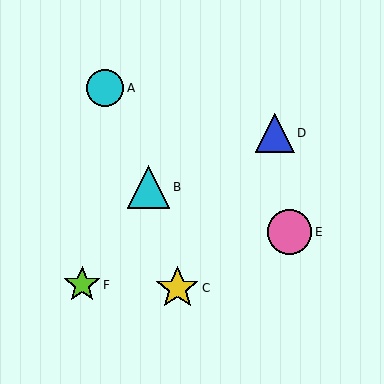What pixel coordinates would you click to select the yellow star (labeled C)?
Click at (177, 288) to select the yellow star C.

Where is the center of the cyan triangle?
The center of the cyan triangle is at (148, 187).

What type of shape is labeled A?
Shape A is a cyan circle.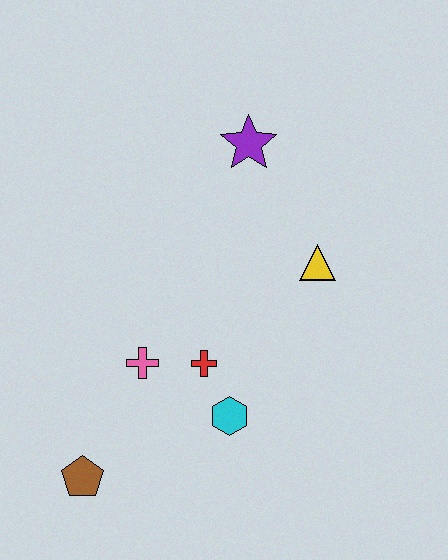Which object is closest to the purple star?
The yellow triangle is closest to the purple star.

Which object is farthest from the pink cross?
The purple star is farthest from the pink cross.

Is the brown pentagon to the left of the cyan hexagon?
Yes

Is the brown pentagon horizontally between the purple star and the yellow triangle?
No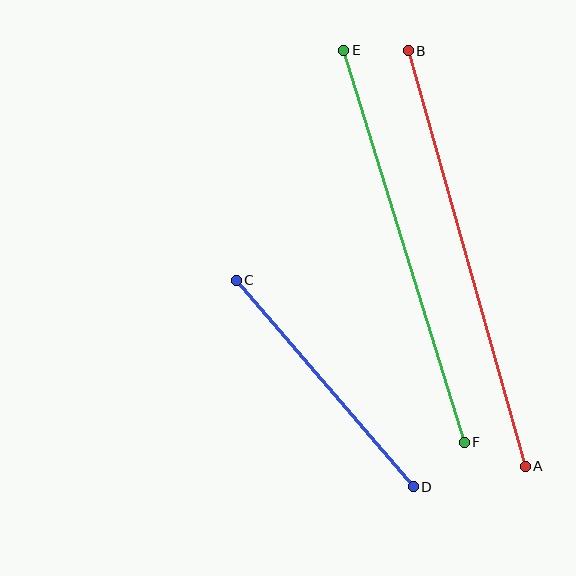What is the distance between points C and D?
The distance is approximately 272 pixels.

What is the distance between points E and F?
The distance is approximately 410 pixels.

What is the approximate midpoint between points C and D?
The midpoint is at approximately (325, 383) pixels.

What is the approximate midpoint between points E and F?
The midpoint is at approximately (404, 246) pixels.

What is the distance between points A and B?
The distance is approximately 432 pixels.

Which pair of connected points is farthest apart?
Points A and B are farthest apart.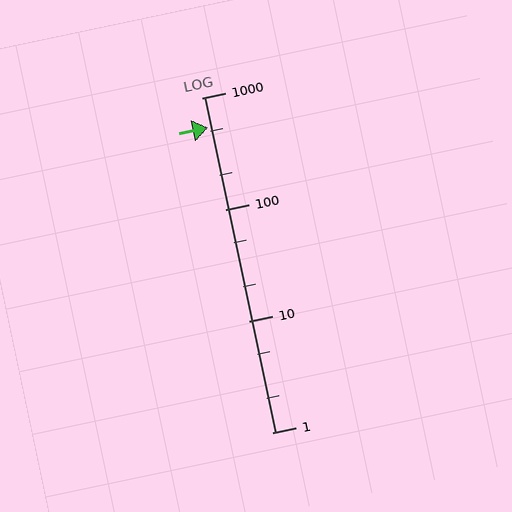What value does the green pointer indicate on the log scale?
The pointer indicates approximately 540.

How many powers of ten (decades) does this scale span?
The scale spans 3 decades, from 1 to 1000.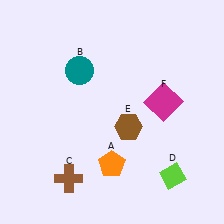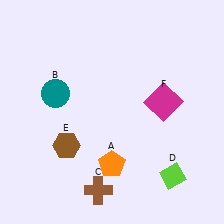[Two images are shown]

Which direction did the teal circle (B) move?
The teal circle (B) moved left.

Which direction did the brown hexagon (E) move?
The brown hexagon (E) moved left.